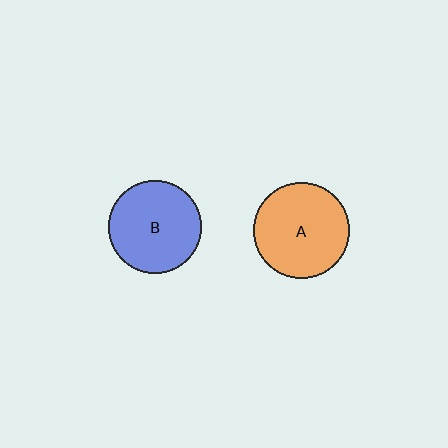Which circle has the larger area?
Circle A (orange).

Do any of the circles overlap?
No, none of the circles overlap.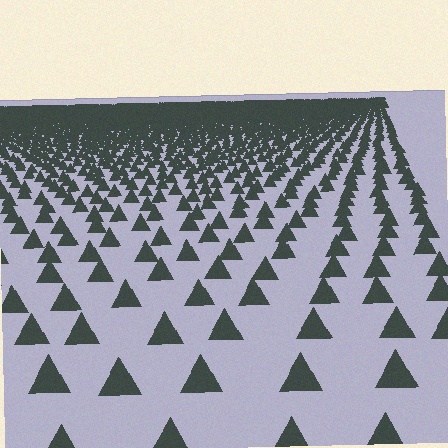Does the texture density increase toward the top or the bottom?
Density increases toward the top.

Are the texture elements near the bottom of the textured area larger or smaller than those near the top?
Larger. Near the bottom, elements are closer to the viewer and appear at a bigger on-screen size.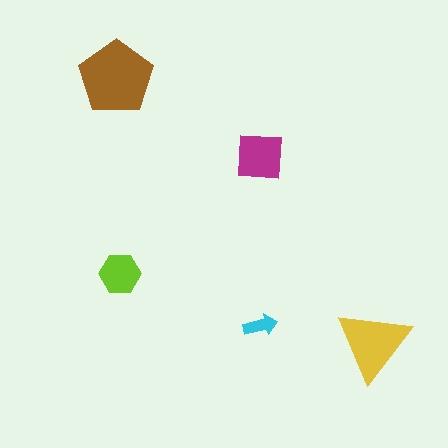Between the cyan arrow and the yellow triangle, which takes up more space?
The yellow triangle.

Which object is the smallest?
The cyan arrow.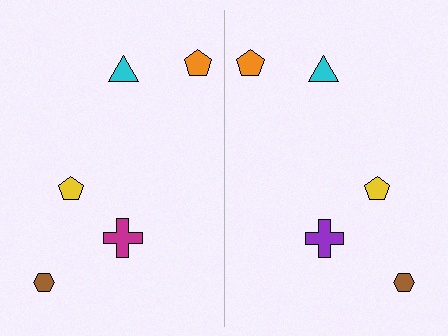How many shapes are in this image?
There are 10 shapes in this image.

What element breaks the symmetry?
The purple cross on the right side breaks the symmetry — its mirror counterpart is magenta.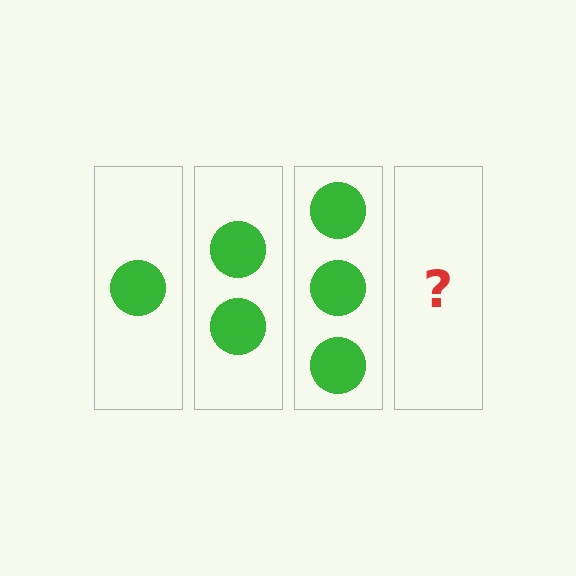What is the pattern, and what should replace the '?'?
The pattern is that each step adds one more circle. The '?' should be 4 circles.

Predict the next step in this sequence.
The next step is 4 circles.